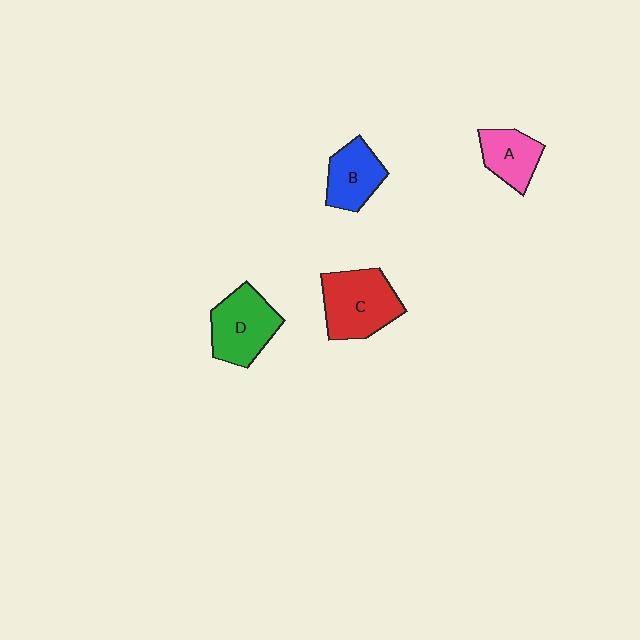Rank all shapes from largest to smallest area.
From largest to smallest: C (red), D (green), B (blue), A (pink).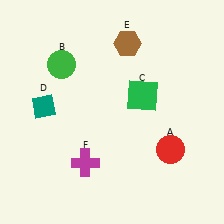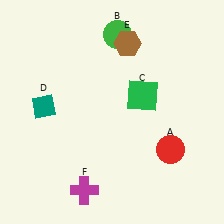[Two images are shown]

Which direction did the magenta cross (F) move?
The magenta cross (F) moved down.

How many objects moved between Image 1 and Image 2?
2 objects moved between the two images.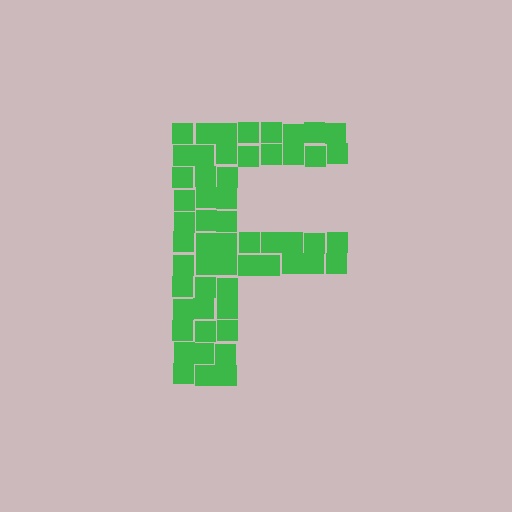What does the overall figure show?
The overall figure shows the letter F.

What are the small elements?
The small elements are squares.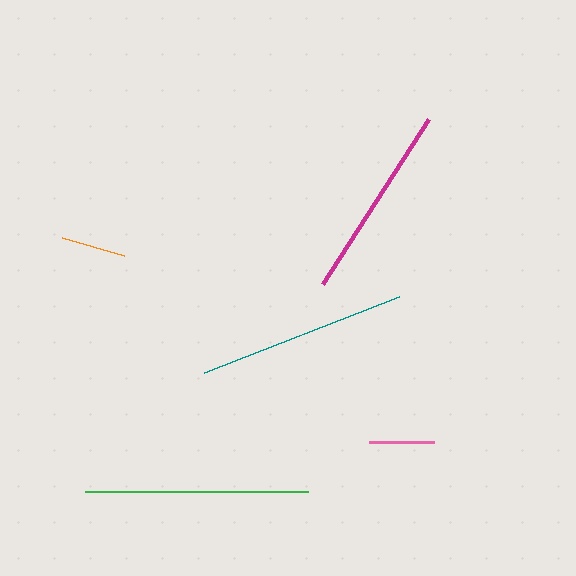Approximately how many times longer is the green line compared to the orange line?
The green line is approximately 3.5 times the length of the orange line.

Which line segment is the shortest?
The orange line is the shortest at approximately 64 pixels.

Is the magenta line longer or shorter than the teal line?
The teal line is longer than the magenta line.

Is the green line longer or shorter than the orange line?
The green line is longer than the orange line.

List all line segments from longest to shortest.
From longest to shortest: green, teal, magenta, pink, orange.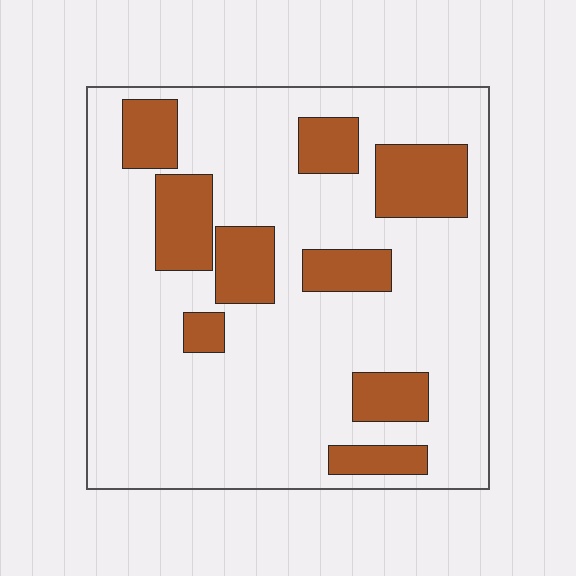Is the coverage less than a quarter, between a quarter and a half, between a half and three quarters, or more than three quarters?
Less than a quarter.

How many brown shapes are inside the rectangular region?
9.